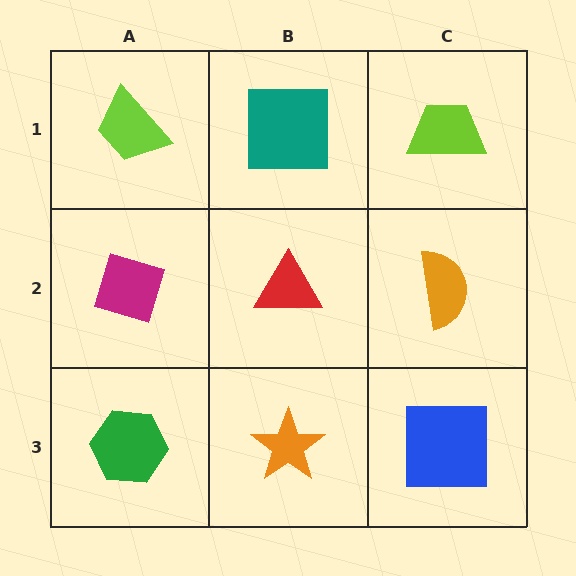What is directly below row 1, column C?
An orange semicircle.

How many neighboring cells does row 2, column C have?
3.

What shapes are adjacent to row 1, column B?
A red triangle (row 2, column B), a lime trapezoid (row 1, column A), a lime trapezoid (row 1, column C).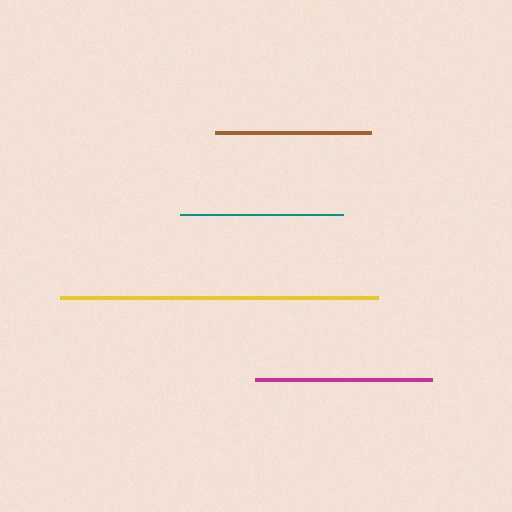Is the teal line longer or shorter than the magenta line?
The magenta line is longer than the teal line.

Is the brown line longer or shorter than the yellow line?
The yellow line is longer than the brown line.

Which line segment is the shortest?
The brown line is the shortest at approximately 156 pixels.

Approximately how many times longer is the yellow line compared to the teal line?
The yellow line is approximately 2.0 times the length of the teal line.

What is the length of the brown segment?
The brown segment is approximately 156 pixels long.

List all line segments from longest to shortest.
From longest to shortest: yellow, magenta, teal, brown.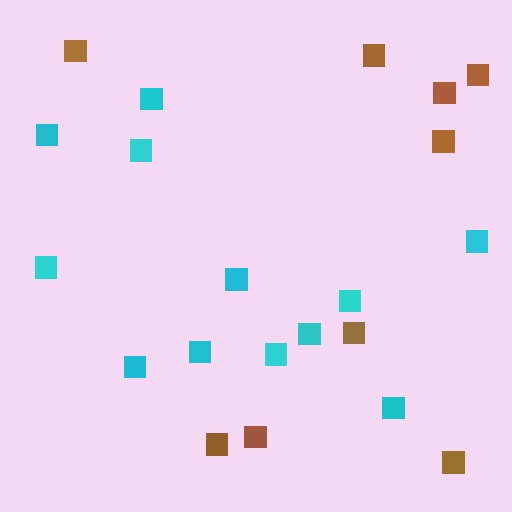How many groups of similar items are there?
There are 2 groups: one group of cyan squares (12) and one group of brown squares (9).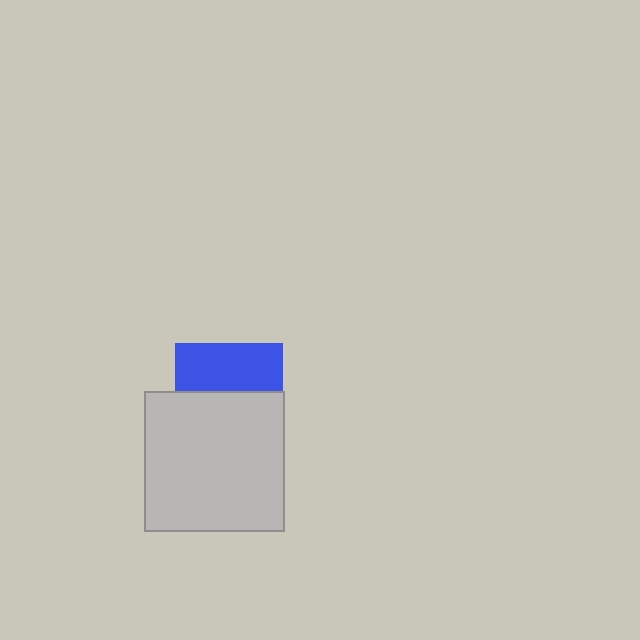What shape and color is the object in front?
The object in front is a light gray square.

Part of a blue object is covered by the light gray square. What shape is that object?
It is a square.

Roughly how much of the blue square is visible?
About half of it is visible (roughly 45%).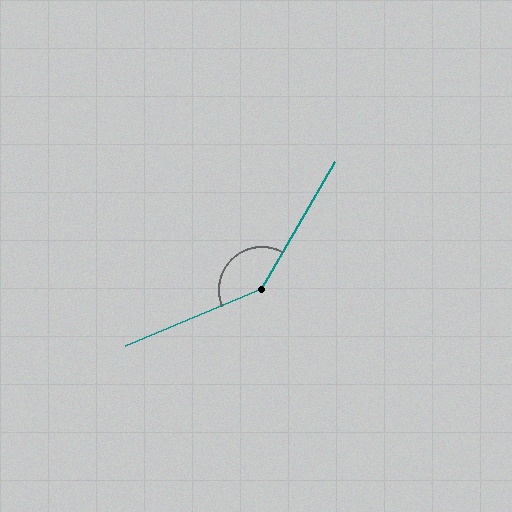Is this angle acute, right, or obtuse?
It is obtuse.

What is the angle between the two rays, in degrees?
Approximately 143 degrees.